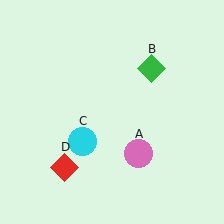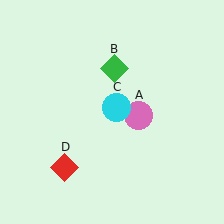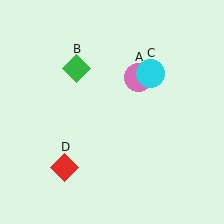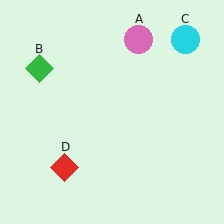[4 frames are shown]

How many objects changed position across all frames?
3 objects changed position: pink circle (object A), green diamond (object B), cyan circle (object C).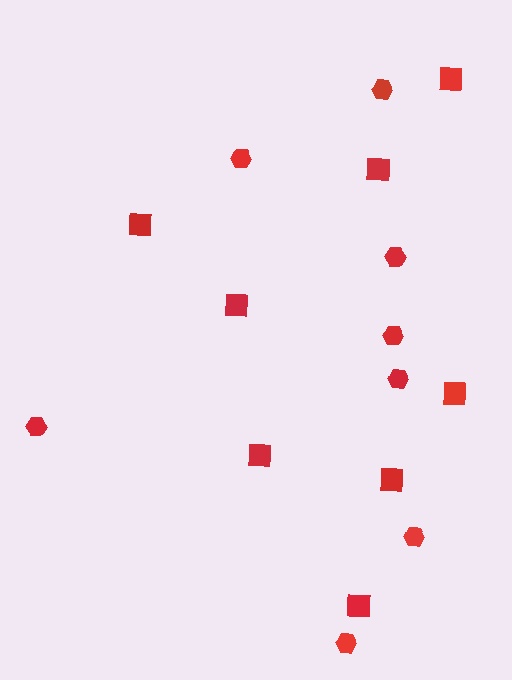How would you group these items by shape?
There are 2 groups: one group of squares (8) and one group of hexagons (8).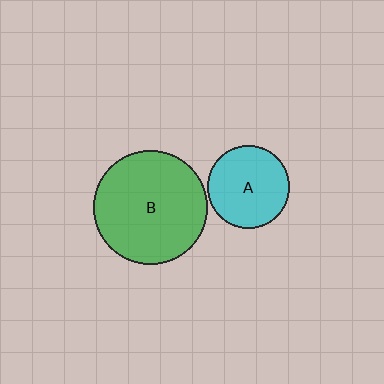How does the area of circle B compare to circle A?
Approximately 1.9 times.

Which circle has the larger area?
Circle B (green).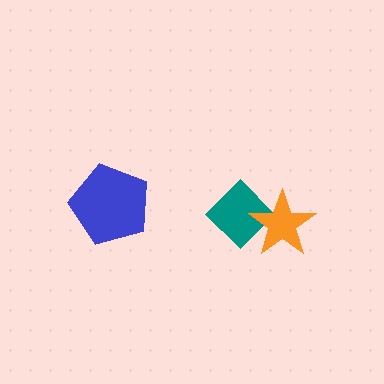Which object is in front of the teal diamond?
The orange star is in front of the teal diamond.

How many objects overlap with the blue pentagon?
0 objects overlap with the blue pentagon.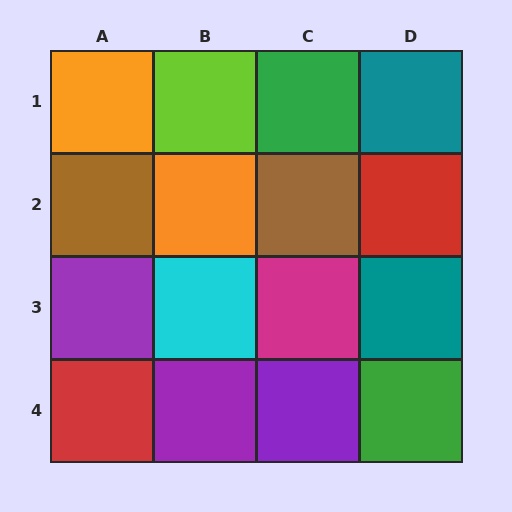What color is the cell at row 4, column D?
Green.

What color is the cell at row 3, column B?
Cyan.